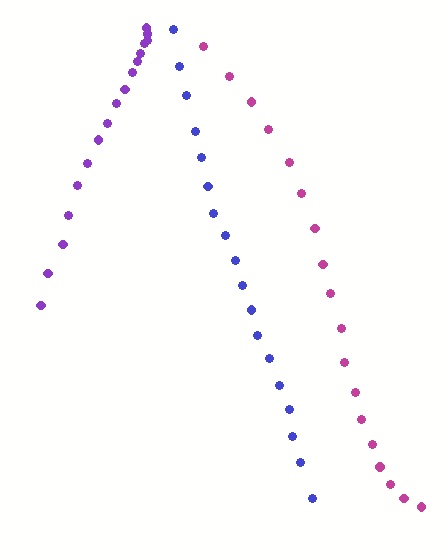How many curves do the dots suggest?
There are 3 distinct paths.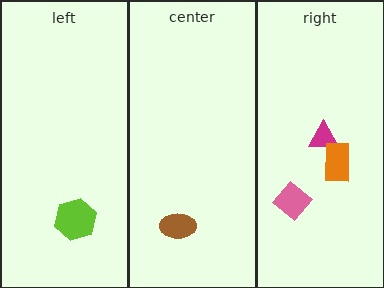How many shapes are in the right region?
3.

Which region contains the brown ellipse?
The center region.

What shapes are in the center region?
The brown ellipse.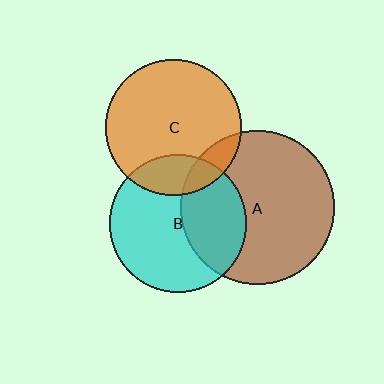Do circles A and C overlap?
Yes.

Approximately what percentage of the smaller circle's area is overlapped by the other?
Approximately 10%.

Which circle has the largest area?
Circle A (brown).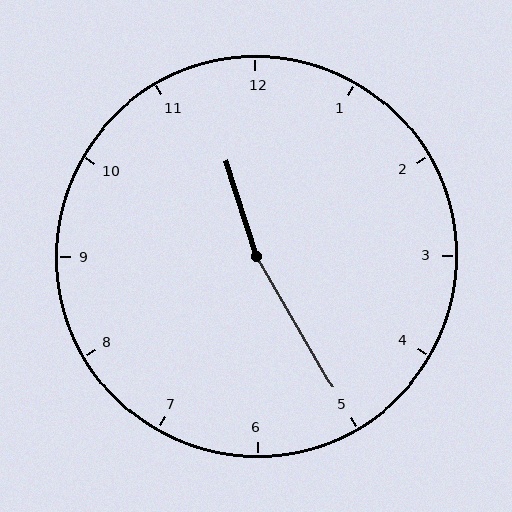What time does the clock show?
11:25.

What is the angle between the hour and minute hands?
Approximately 168 degrees.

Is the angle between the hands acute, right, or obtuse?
It is obtuse.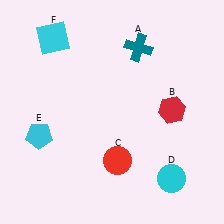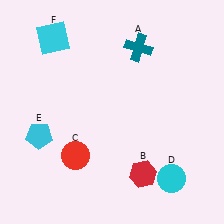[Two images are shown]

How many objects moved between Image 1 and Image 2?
2 objects moved between the two images.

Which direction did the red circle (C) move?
The red circle (C) moved left.